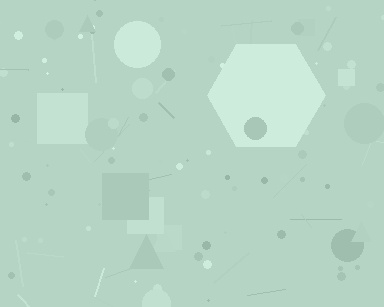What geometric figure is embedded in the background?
A hexagon is embedded in the background.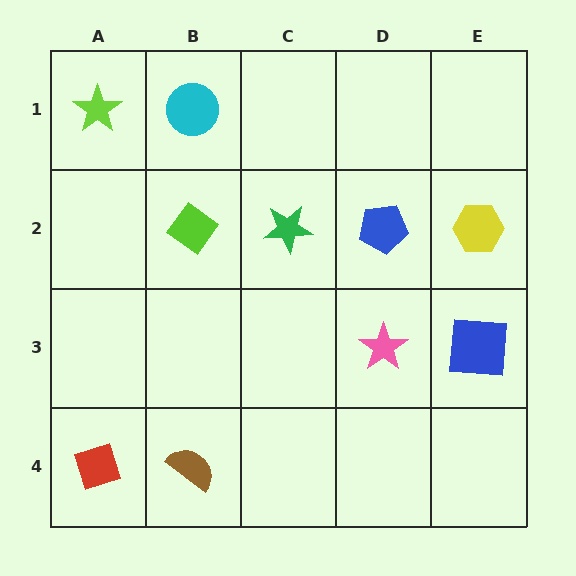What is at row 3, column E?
A blue square.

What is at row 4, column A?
A red diamond.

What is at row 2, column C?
A green star.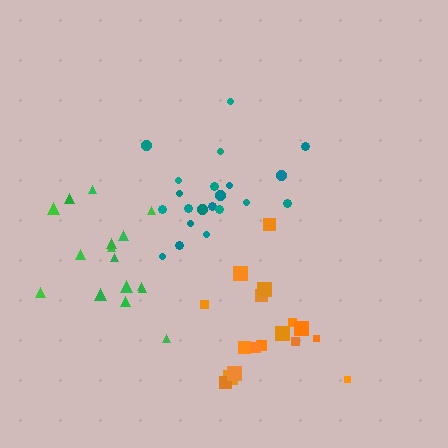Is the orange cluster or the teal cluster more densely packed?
Teal.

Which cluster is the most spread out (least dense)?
Orange.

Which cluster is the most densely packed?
Teal.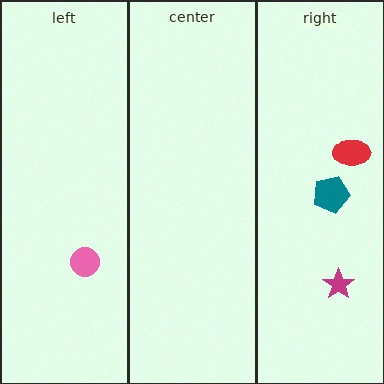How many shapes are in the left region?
1.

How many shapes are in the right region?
3.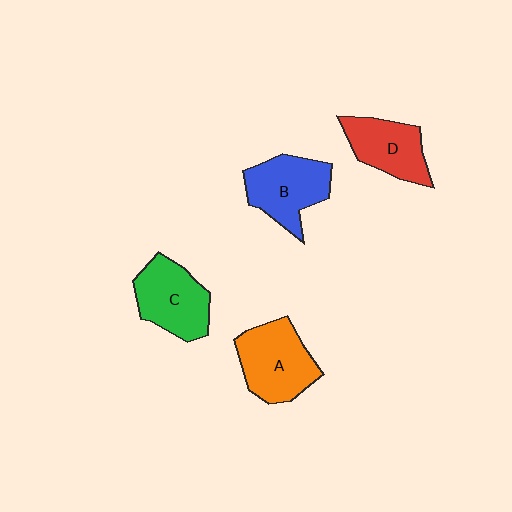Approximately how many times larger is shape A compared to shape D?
Approximately 1.2 times.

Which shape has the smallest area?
Shape D (red).